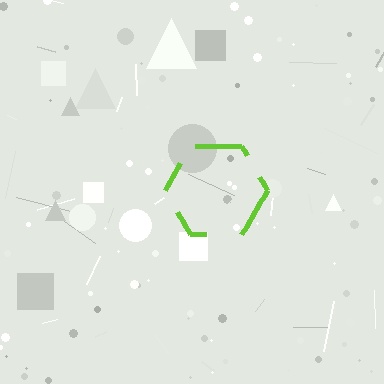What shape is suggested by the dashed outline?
The dashed outline suggests a hexagon.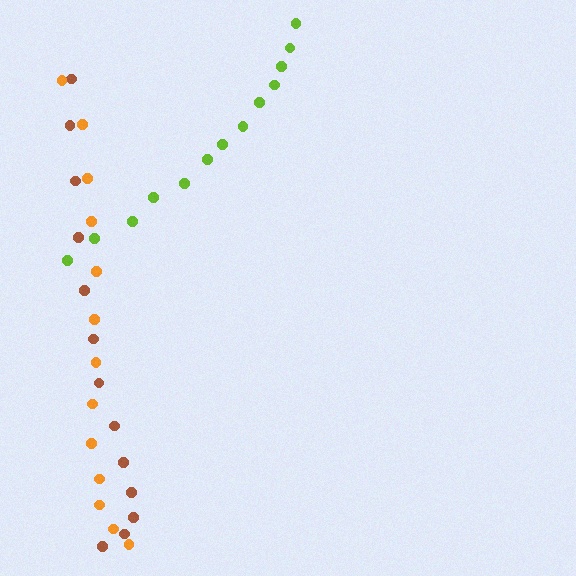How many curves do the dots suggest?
There are 3 distinct paths.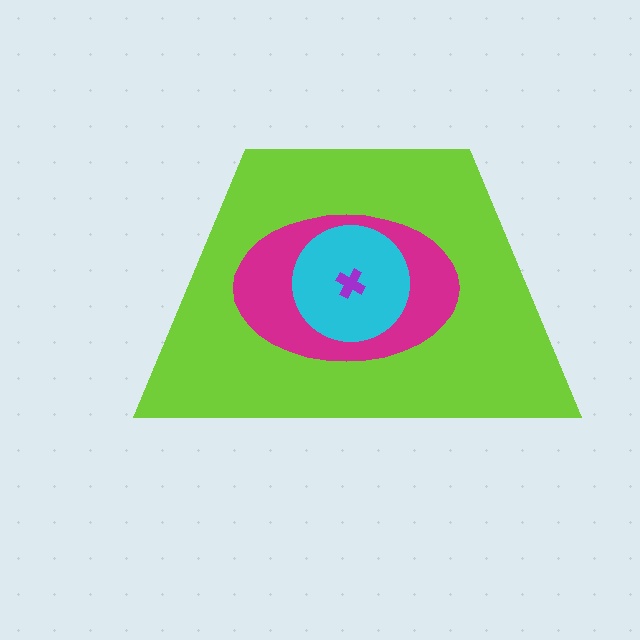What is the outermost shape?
The lime trapezoid.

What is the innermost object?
The purple cross.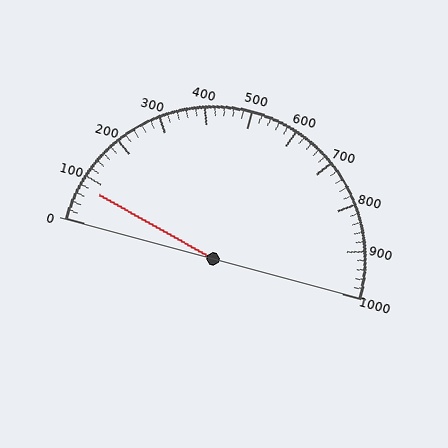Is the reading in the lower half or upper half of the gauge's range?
The reading is in the lower half of the range (0 to 1000).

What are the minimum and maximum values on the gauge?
The gauge ranges from 0 to 1000.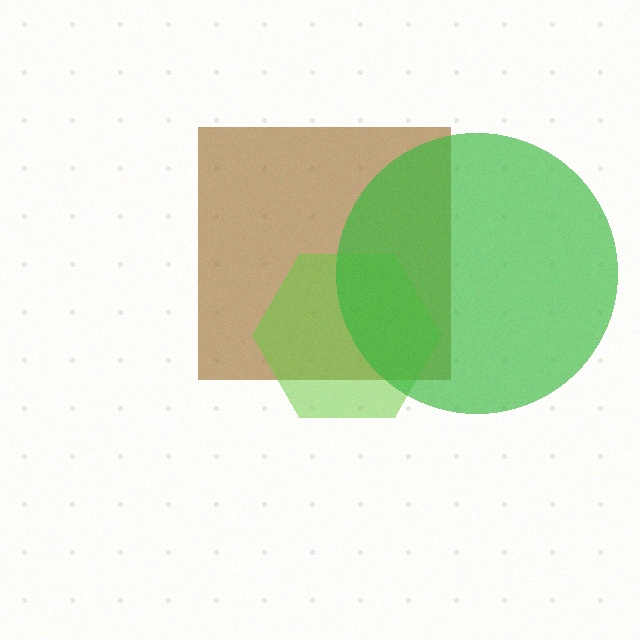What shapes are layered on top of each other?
The layered shapes are: a brown square, a lime hexagon, a green circle.